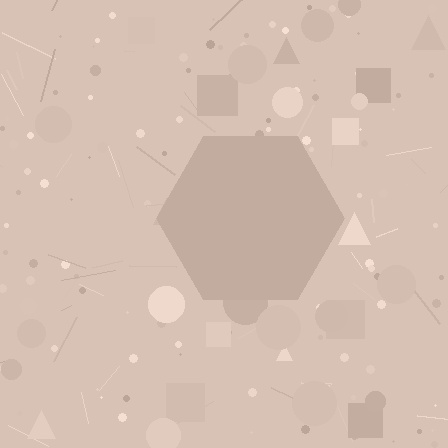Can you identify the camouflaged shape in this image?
The camouflaged shape is a hexagon.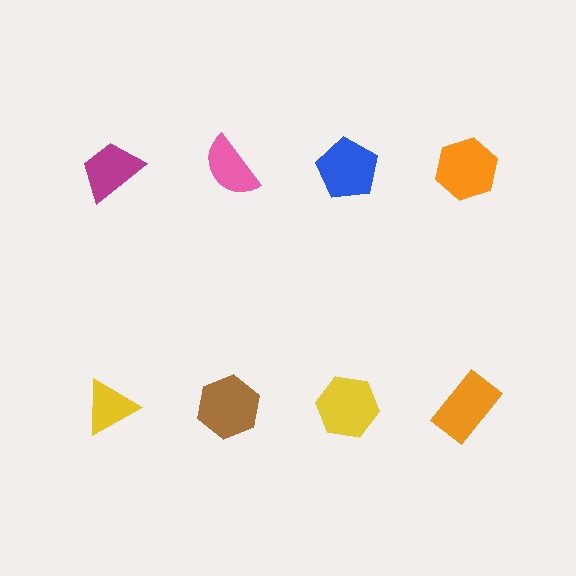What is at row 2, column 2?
A brown hexagon.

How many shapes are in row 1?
4 shapes.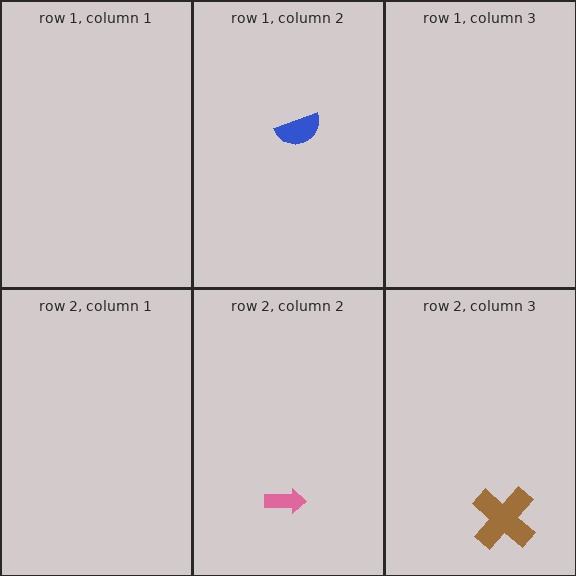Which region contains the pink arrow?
The row 2, column 2 region.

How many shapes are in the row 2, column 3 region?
1.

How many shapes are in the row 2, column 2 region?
1.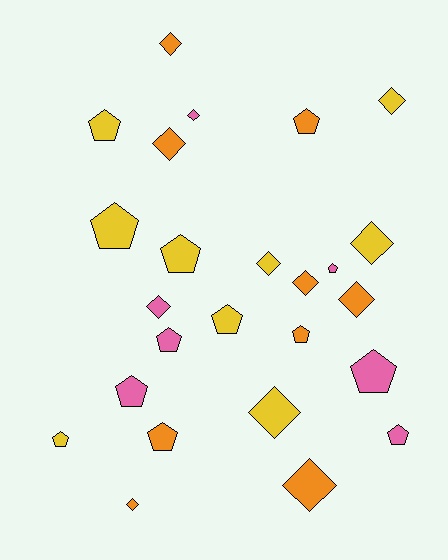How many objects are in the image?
There are 25 objects.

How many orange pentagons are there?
There are 3 orange pentagons.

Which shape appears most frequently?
Pentagon, with 13 objects.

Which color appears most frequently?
Yellow, with 9 objects.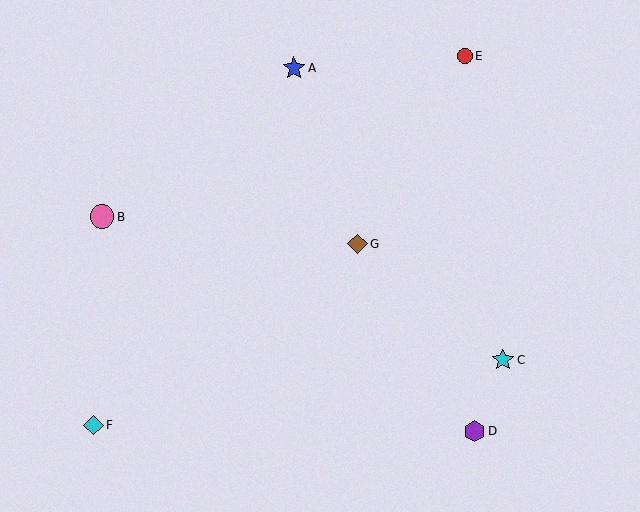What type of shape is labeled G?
Shape G is a brown diamond.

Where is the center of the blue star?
The center of the blue star is at (294, 68).